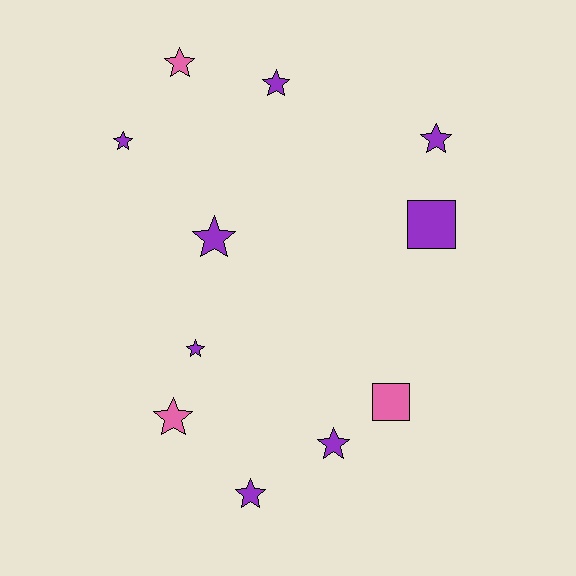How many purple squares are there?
There is 1 purple square.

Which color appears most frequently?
Purple, with 8 objects.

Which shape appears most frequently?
Star, with 9 objects.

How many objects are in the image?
There are 11 objects.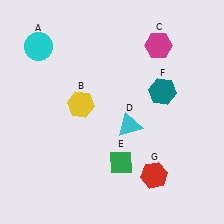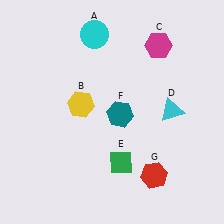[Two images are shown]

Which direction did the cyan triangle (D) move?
The cyan triangle (D) moved right.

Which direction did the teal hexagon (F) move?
The teal hexagon (F) moved left.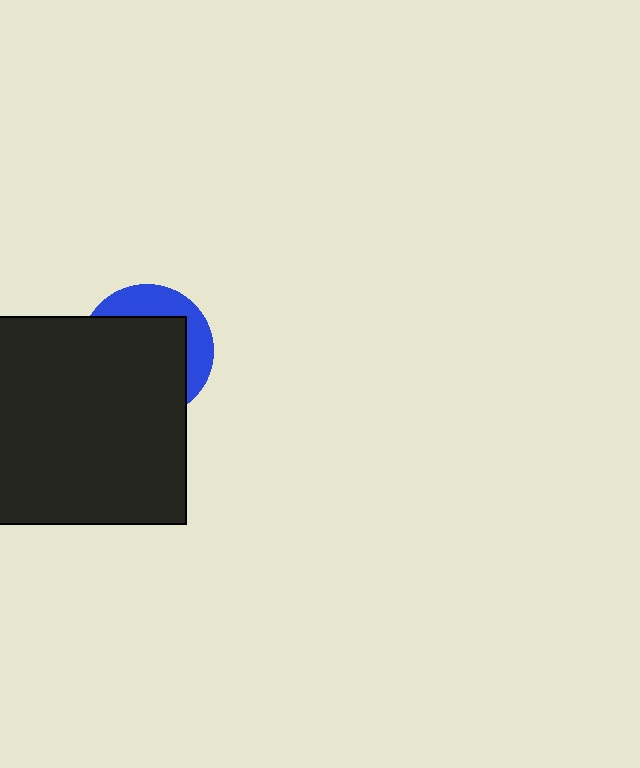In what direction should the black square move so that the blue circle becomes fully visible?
The black square should move toward the lower-left. That is the shortest direction to clear the overlap and leave the blue circle fully visible.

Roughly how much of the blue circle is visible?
A small part of it is visible (roughly 31%).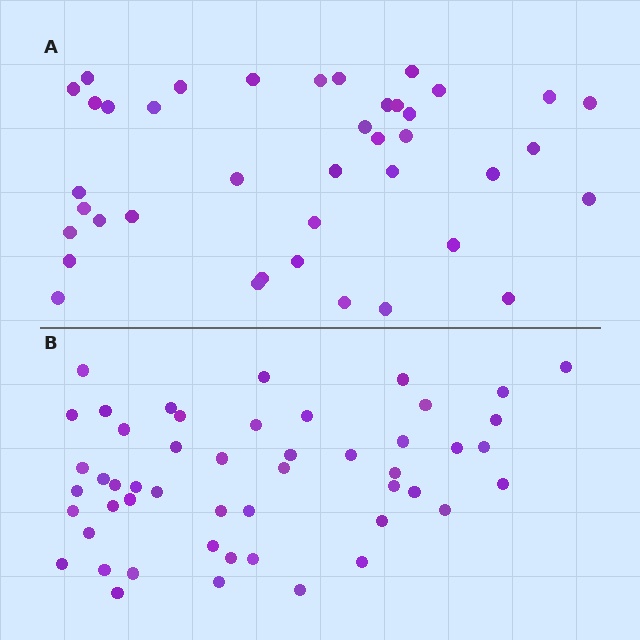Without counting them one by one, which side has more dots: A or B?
Region B (the bottom region) has more dots.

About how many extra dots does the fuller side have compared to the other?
Region B has roughly 10 or so more dots than region A.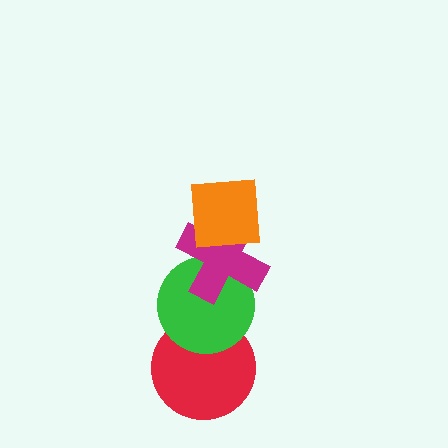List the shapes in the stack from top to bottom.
From top to bottom: the orange square, the magenta cross, the green circle, the red circle.